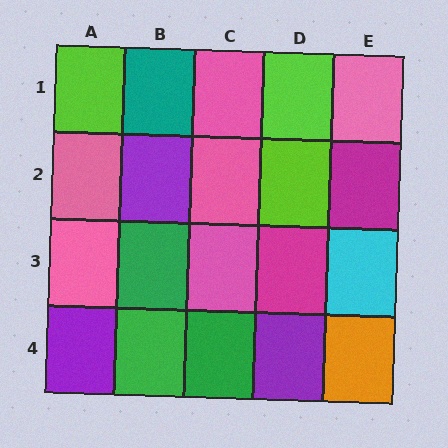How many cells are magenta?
2 cells are magenta.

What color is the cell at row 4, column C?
Green.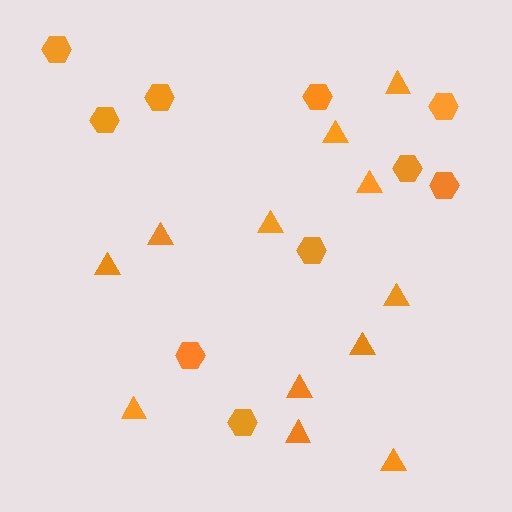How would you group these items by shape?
There are 2 groups: one group of hexagons (10) and one group of triangles (12).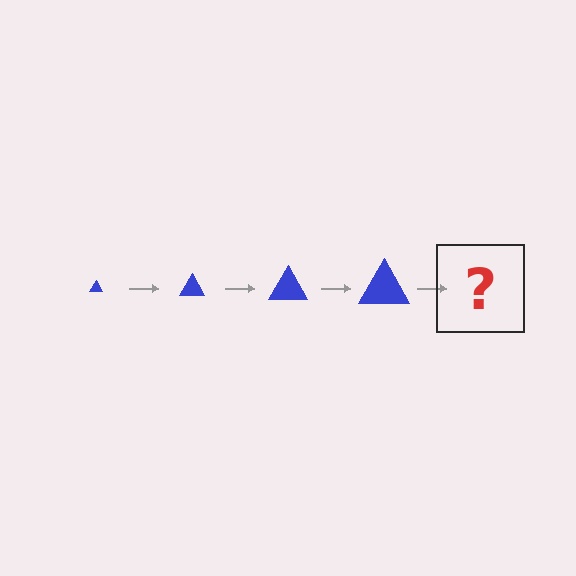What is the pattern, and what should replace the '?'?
The pattern is that the triangle gets progressively larger each step. The '?' should be a blue triangle, larger than the previous one.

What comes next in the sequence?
The next element should be a blue triangle, larger than the previous one.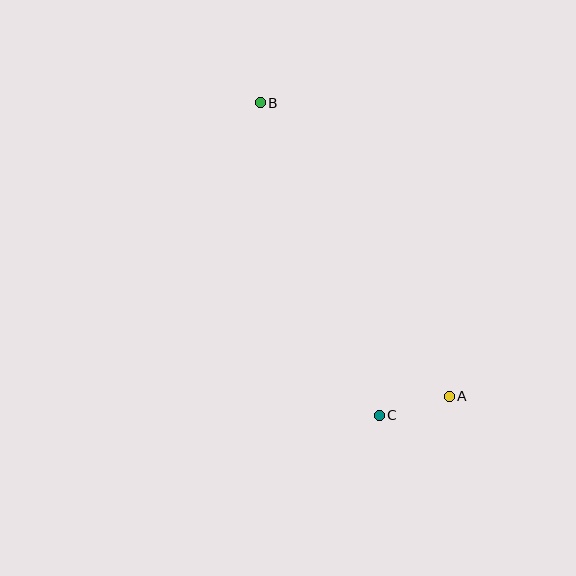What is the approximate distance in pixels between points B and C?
The distance between B and C is approximately 334 pixels.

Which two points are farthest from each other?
Points A and B are farthest from each other.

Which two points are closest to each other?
Points A and C are closest to each other.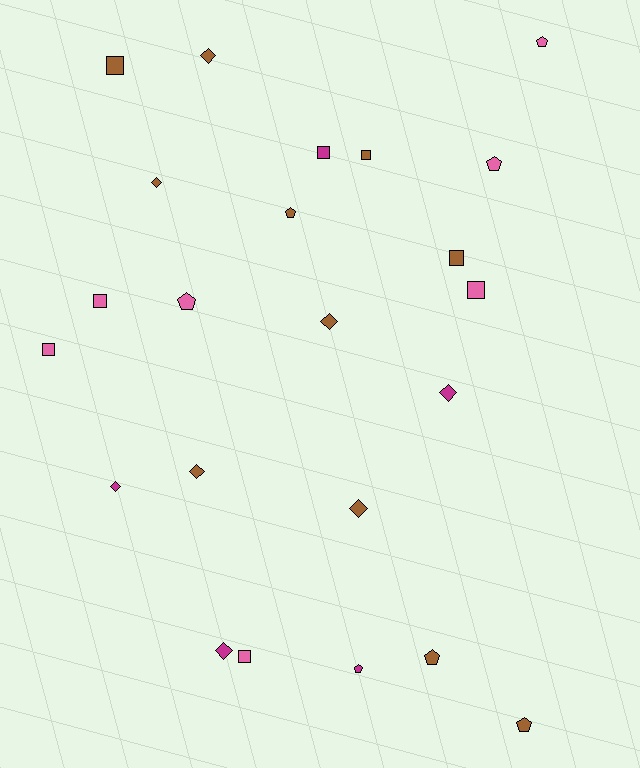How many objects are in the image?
There are 23 objects.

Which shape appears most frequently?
Square, with 8 objects.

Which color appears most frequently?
Brown, with 11 objects.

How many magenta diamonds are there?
There are 3 magenta diamonds.